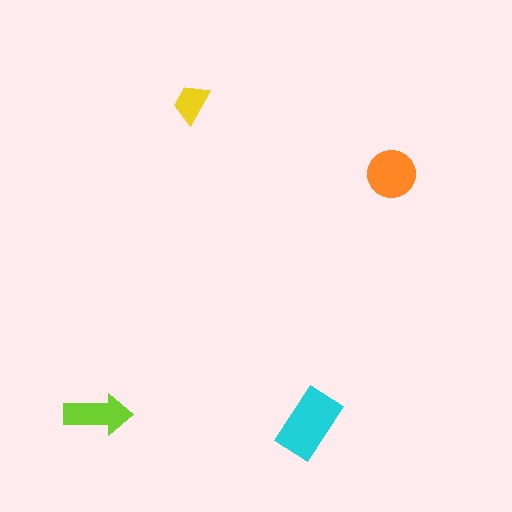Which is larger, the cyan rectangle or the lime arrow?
The cyan rectangle.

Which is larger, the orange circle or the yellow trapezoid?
The orange circle.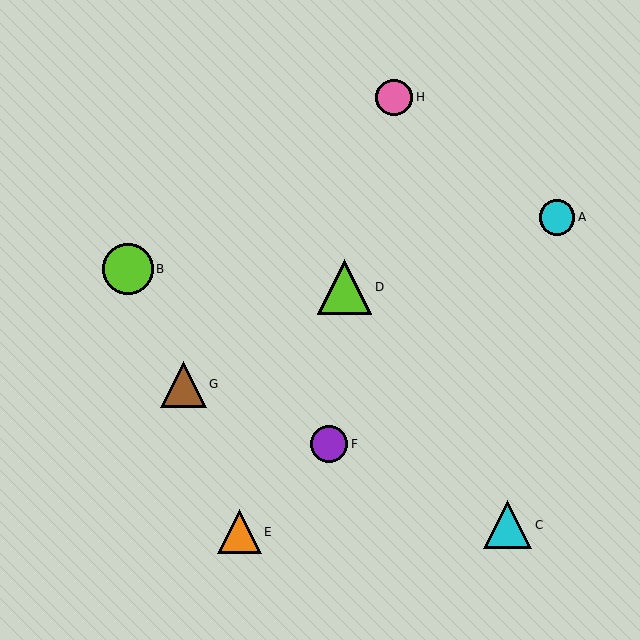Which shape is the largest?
The lime triangle (labeled D) is the largest.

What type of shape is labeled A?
Shape A is a cyan circle.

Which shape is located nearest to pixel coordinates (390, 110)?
The pink circle (labeled H) at (394, 97) is nearest to that location.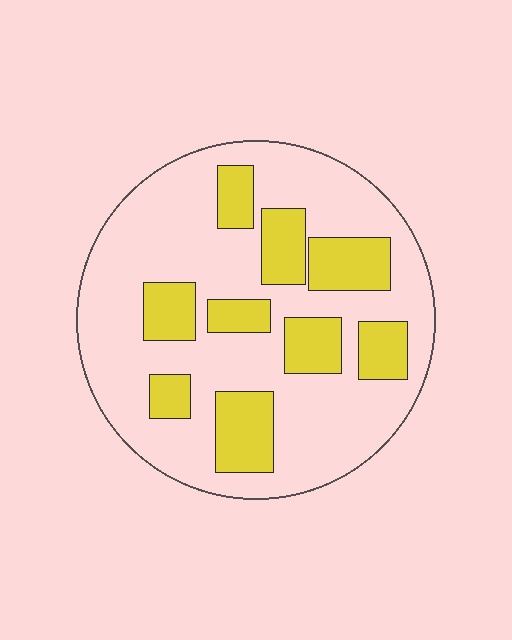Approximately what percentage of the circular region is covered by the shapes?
Approximately 30%.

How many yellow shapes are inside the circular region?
9.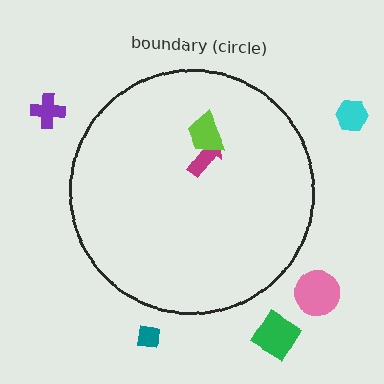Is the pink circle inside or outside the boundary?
Outside.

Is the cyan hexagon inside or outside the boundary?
Outside.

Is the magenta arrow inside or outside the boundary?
Inside.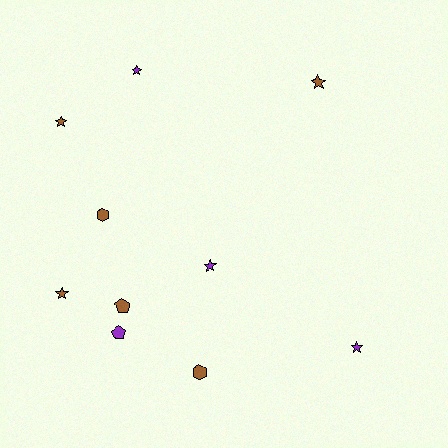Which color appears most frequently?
Brown, with 6 objects.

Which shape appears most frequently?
Star, with 6 objects.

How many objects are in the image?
There are 10 objects.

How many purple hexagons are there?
There are no purple hexagons.